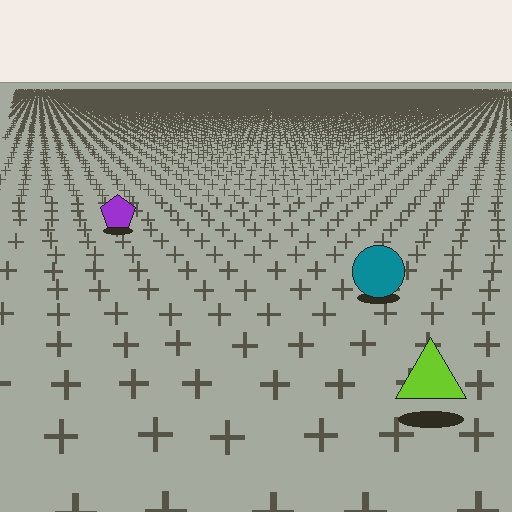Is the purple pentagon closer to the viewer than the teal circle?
No. The teal circle is closer — you can tell from the texture gradient: the ground texture is coarser near it.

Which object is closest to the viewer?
The lime triangle is closest. The texture marks near it are larger and more spread out.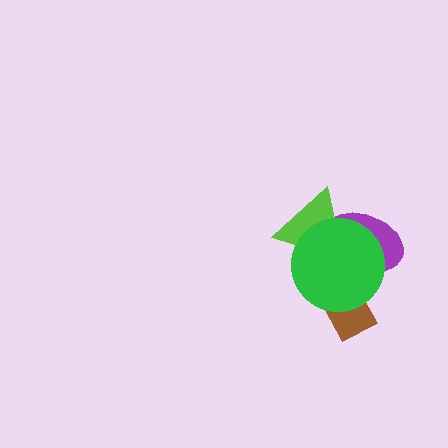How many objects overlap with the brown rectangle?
2 objects overlap with the brown rectangle.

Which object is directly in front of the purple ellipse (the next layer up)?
The brown rectangle is directly in front of the purple ellipse.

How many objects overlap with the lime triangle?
2 objects overlap with the lime triangle.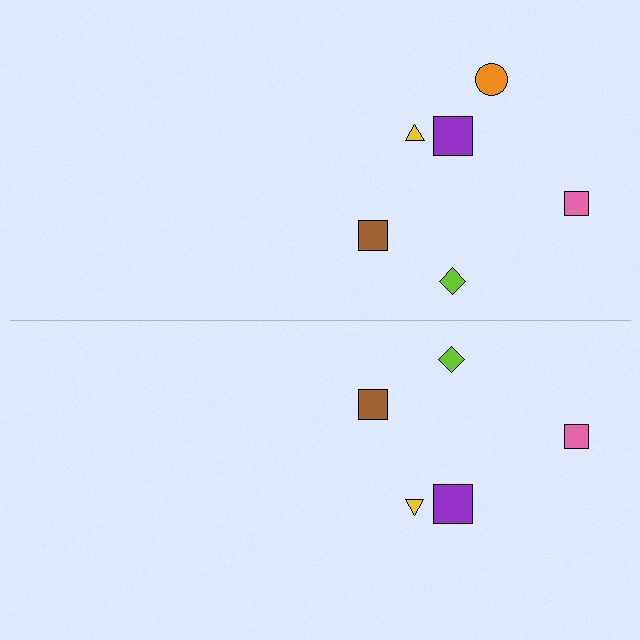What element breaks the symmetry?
A orange circle is missing from the bottom side.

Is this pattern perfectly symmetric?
No, the pattern is not perfectly symmetric. A orange circle is missing from the bottom side.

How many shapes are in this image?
There are 11 shapes in this image.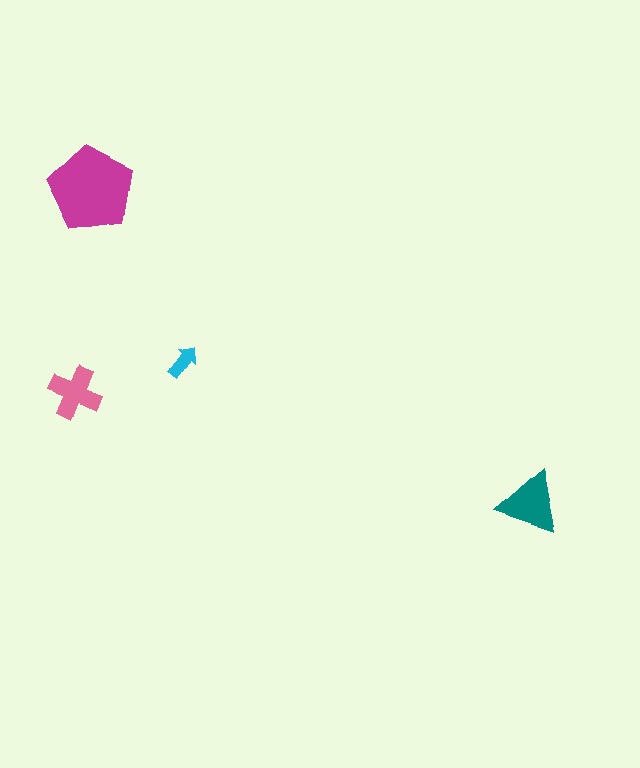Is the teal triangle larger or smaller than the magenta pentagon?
Smaller.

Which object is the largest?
The magenta pentagon.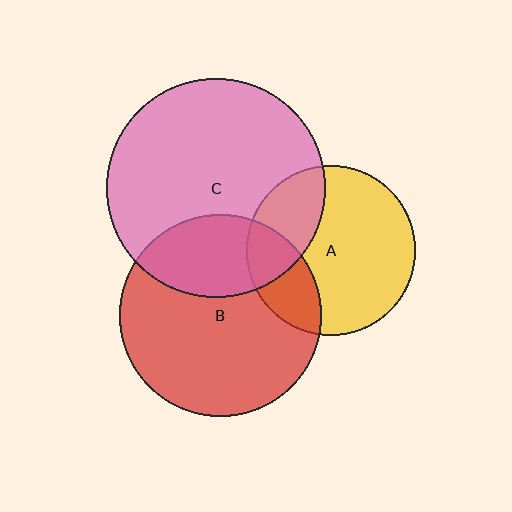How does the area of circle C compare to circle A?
Approximately 1.7 times.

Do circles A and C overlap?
Yes.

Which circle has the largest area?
Circle C (pink).